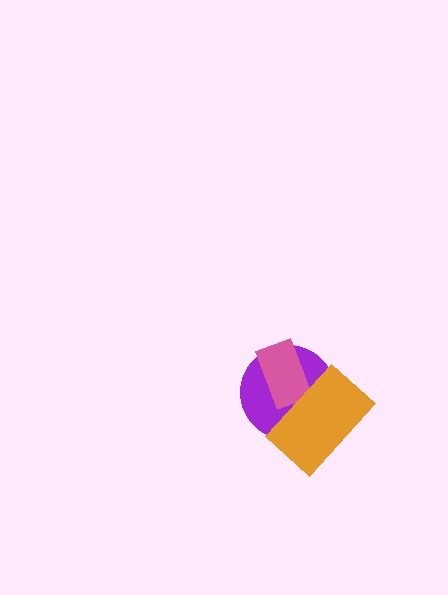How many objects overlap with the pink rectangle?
2 objects overlap with the pink rectangle.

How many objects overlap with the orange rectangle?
2 objects overlap with the orange rectangle.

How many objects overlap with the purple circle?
2 objects overlap with the purple circle.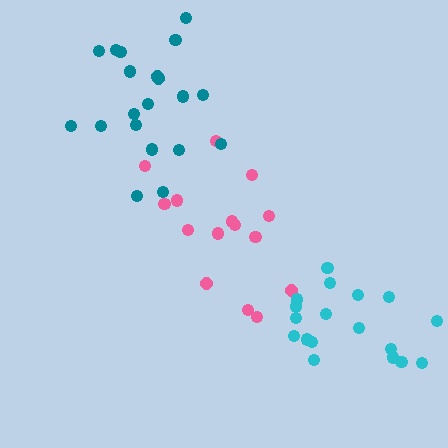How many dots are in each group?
Group 1: 15 dots, Group 2: 18 dots, Group 3: 20 dots (53 total).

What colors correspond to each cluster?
The clusters are colored: pink, cyan, teal.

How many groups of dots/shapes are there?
There are 3 groups.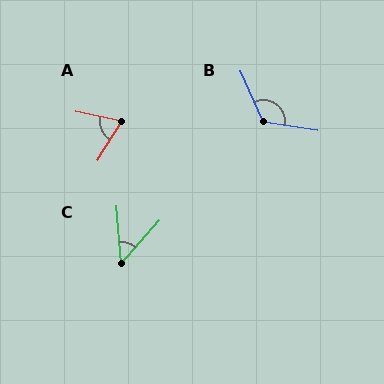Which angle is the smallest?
C, at approximately 46 degrees.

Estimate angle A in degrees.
Approximately 70 degrees.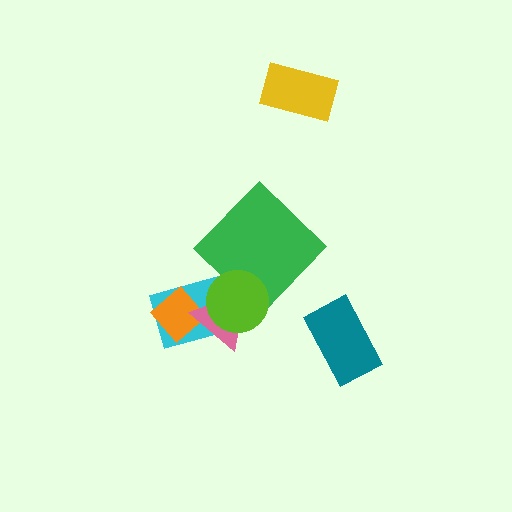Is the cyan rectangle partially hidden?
Yes, it is partially covered by another shape.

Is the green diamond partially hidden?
Yes, it is partially covered by another shape.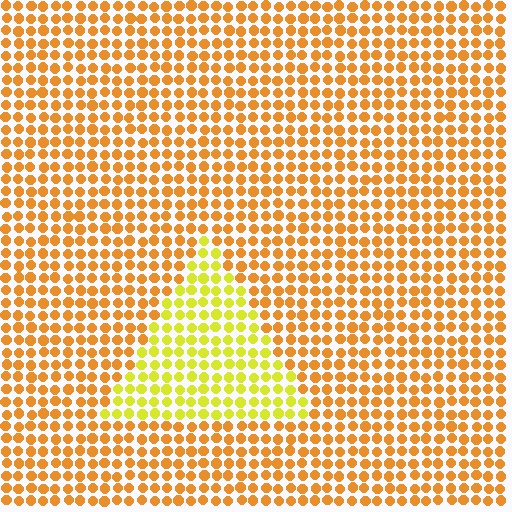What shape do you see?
I see a triangle.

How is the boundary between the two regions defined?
The boundary is defined purely by a slight shift in hue (about 34 degrees). Spacing, size, and orientation are identical on both sides.